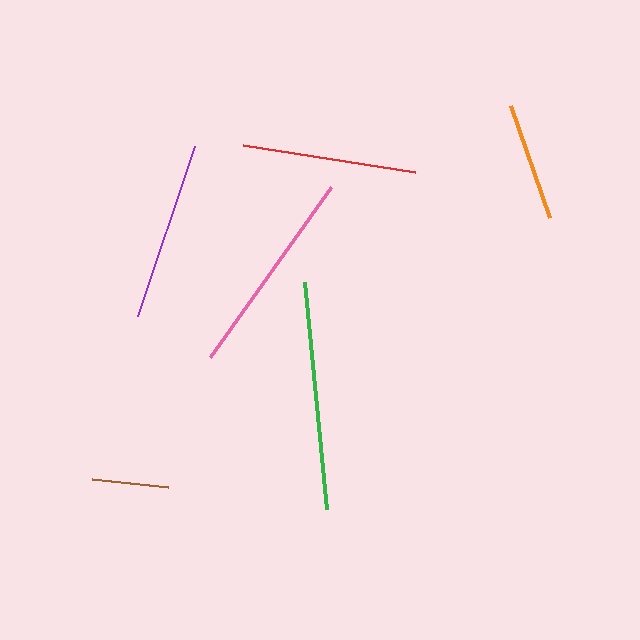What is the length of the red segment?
The red segment is approximately 174 pixels long.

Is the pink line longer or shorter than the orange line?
The pink line is longer than the orange line.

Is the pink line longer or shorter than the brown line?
The pink line is longer than the brown line.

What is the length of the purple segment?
The purple segment is approximately 180 pixels long.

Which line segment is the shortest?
The brown line is the shortest at approximately 77 pixels.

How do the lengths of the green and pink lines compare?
The green and pink lines are approximately the same length.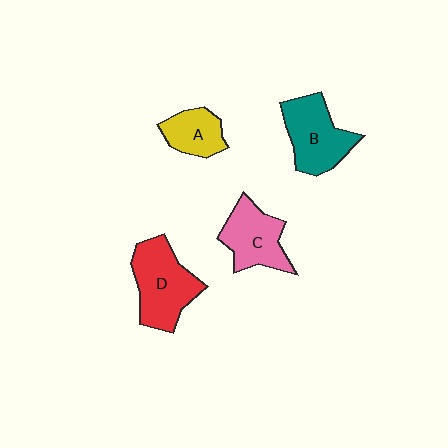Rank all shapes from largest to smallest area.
From largest to smallest: D (red), B (teal), C (pink), A (yellow).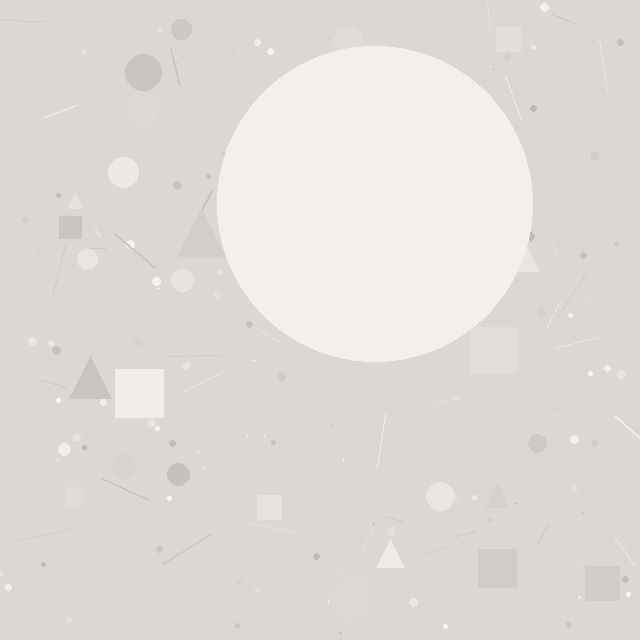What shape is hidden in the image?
A circle is hidden in the image.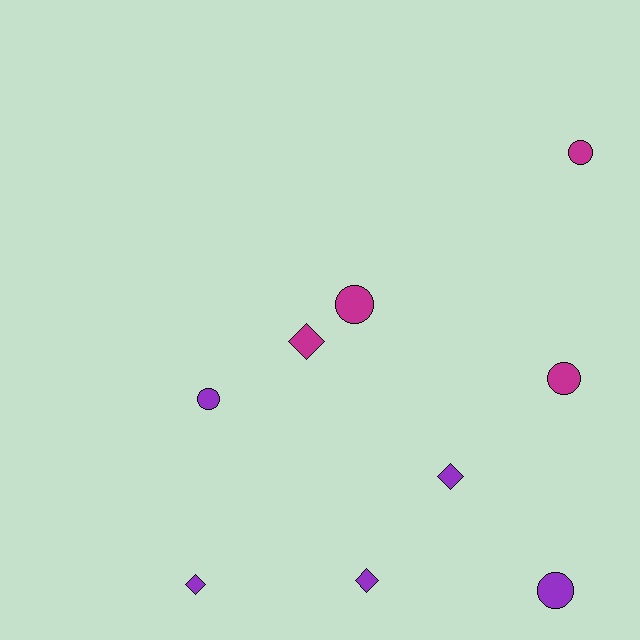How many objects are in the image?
There are 9 objects.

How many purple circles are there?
There are 2 purple circles.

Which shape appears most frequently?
Circle, with 5 objects.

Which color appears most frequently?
Purple, with 5 objects.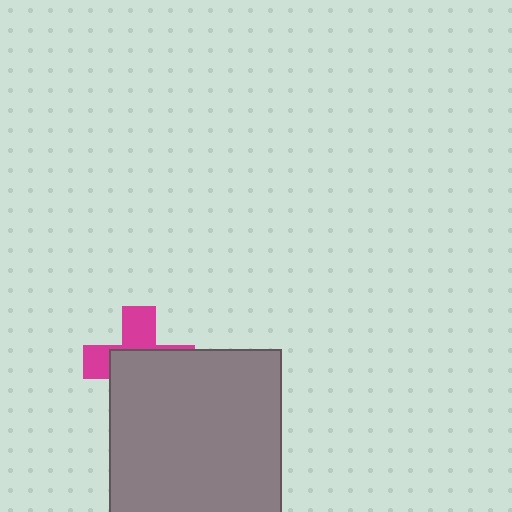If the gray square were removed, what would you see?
You would see the complete magenta cross.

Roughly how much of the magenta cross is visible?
A small part of it is visible (roughly 40%).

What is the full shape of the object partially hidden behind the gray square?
The partially hidden object is a magenta cross.